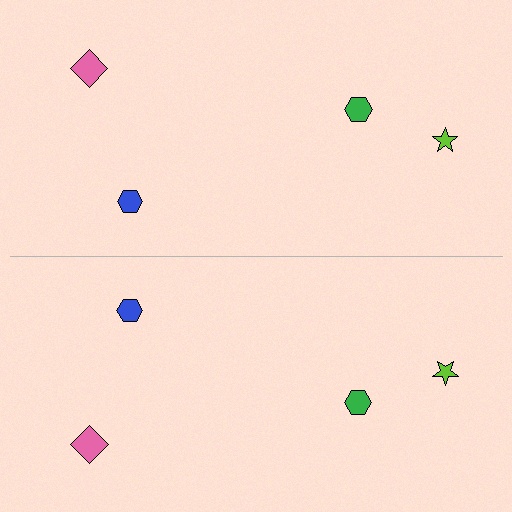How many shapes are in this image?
There are 8 shapes in this image.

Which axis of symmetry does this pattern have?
The pattern has a horizontal axis of symmetry running through the center of the image.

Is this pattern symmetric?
Yes, this pattern has bilateral (reflection) symmetry.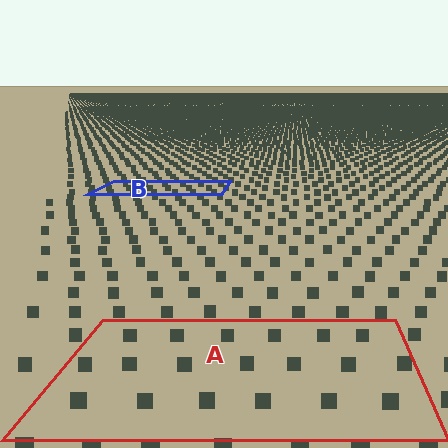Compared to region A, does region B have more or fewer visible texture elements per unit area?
Region B has more texture elements per unit area — they are packed more densely because it is farther away.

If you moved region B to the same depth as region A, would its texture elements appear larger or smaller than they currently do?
They would appear larger. At a closer depth, the same texture elements are projected at a bigger on-screen size.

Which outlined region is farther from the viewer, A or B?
Region B is farther from the viewer — the texture elements inside it appear smaller and more densely packed.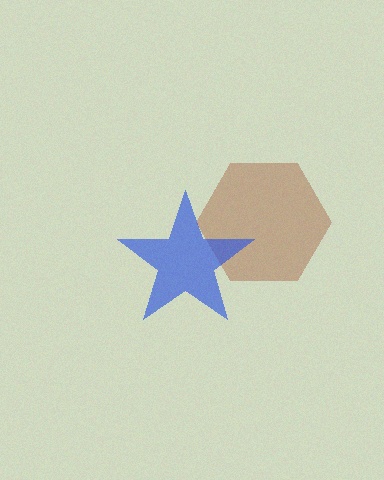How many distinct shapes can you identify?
There are 2 distinct shapes: a brown hexagon, a blue star.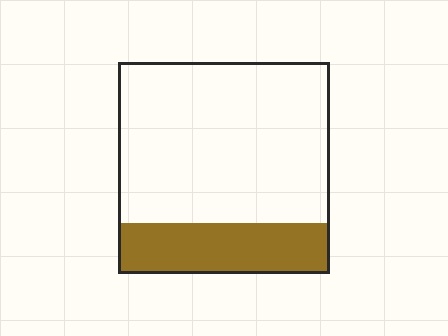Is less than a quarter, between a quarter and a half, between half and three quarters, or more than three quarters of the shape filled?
Less than a quarter.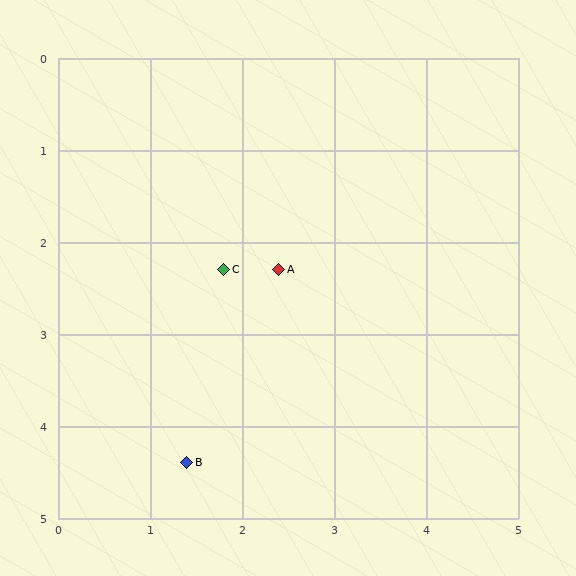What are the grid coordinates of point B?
Point B is at approximately (1.4, 4.4).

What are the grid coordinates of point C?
Point C is at approximately (1.8, 2.3).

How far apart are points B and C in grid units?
Points B and C are about 2.1 grid units apart.